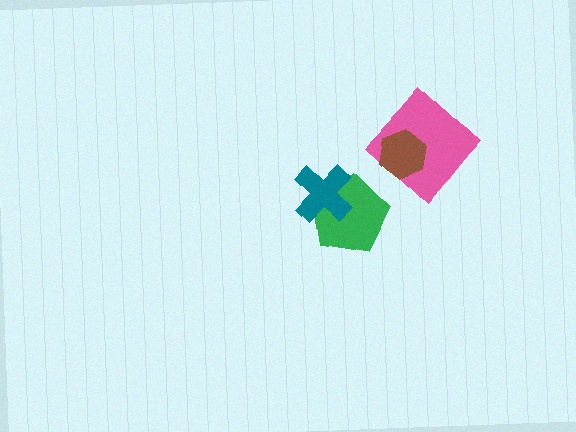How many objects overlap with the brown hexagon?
1 object overlaps with the brown hexagon.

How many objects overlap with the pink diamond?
1 object overlaps with the pink diamond.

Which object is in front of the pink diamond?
The brown hexagon is in front of the pink diamond.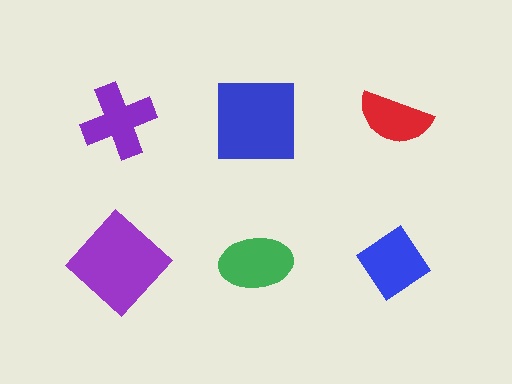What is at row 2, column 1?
A purple diamond.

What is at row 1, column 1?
A purple cross.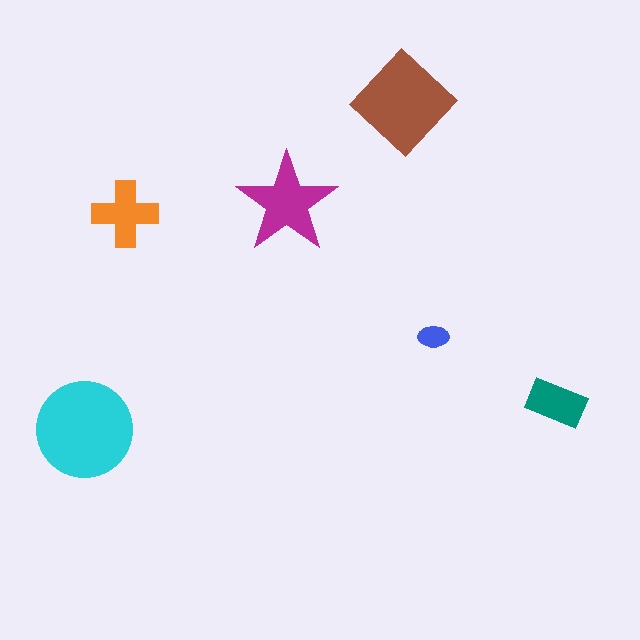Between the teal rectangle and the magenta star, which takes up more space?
The magenta star.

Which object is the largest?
The cyan circle.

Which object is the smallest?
The blue ellipse.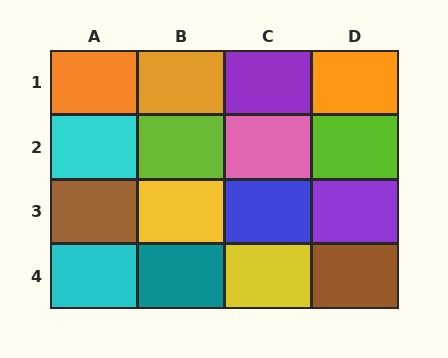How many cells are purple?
2 cells are purple.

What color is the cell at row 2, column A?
Cyan.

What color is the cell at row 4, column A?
Cyan.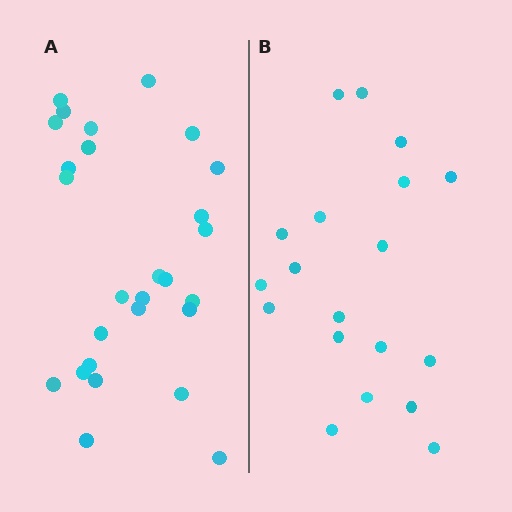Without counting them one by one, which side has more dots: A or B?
Region A (the left region) has more dots.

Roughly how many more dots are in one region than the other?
Region A has roughly 8 or so more dots than region B.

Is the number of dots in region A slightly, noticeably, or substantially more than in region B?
Region A has noticeably more, but not dramatically so. The ratio is roughly 1.4 to 1.